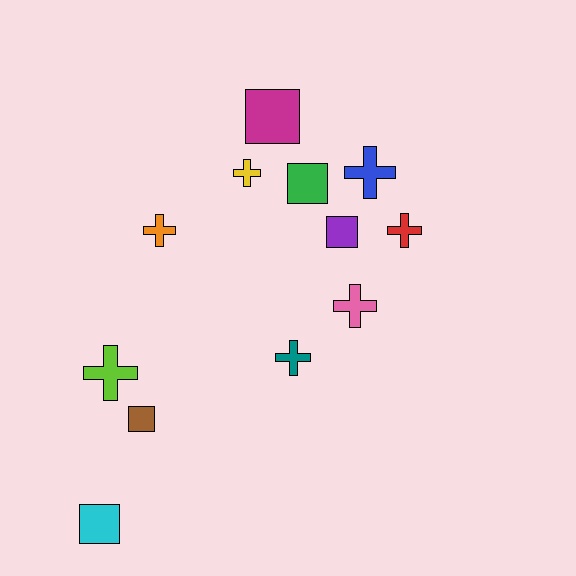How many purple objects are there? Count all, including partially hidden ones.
There is 1 purple object.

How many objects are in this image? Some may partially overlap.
There are 12 objects.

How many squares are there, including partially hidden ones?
There are 5 squares.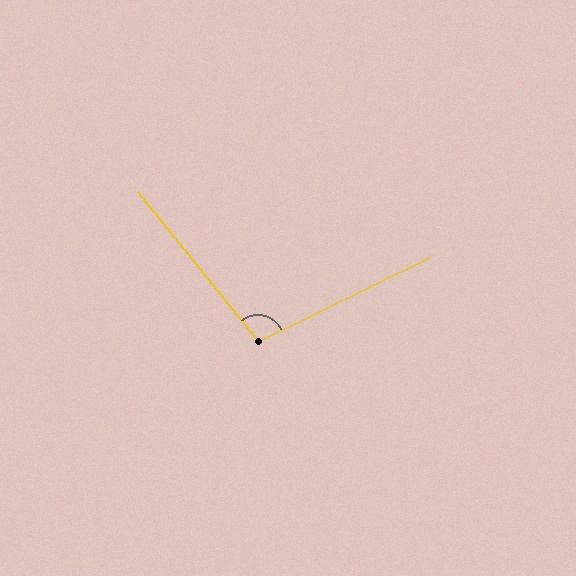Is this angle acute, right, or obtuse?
It is obtuse.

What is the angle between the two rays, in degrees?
Approximately 103 degrees.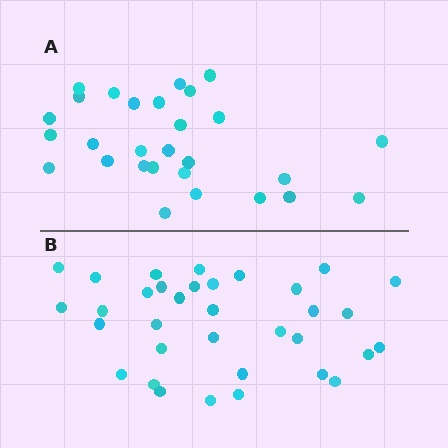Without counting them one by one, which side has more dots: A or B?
Region B (the bottom region) has more dots.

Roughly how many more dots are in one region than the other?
Region B has about 6 more dots than region A.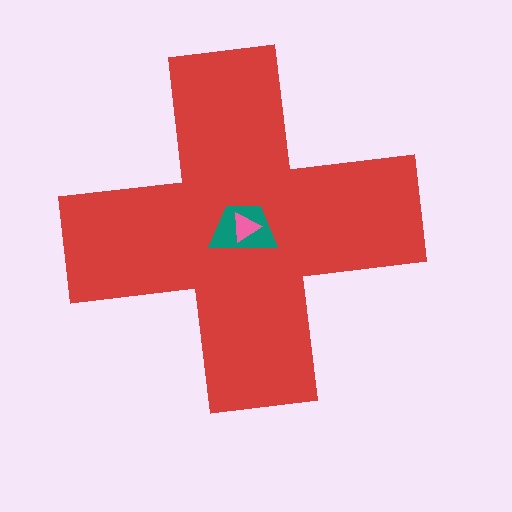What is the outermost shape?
The red cross.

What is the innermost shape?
The pink triangle.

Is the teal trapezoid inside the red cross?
Yes.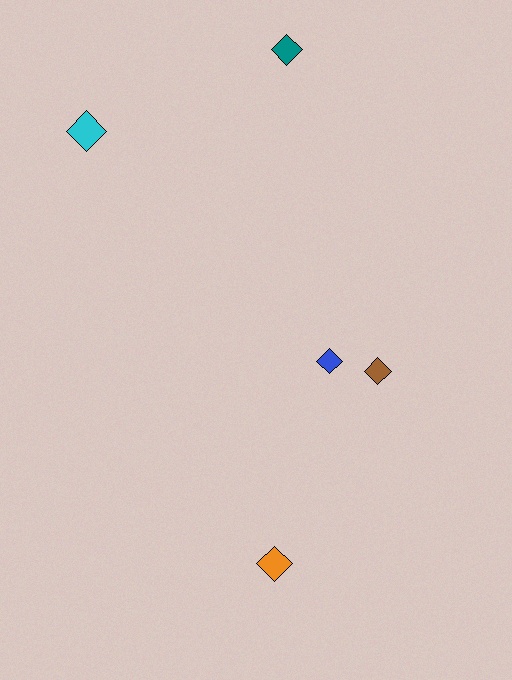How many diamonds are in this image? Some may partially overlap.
There are 5 diamonds.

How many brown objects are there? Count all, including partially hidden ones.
There is 1 brown object.